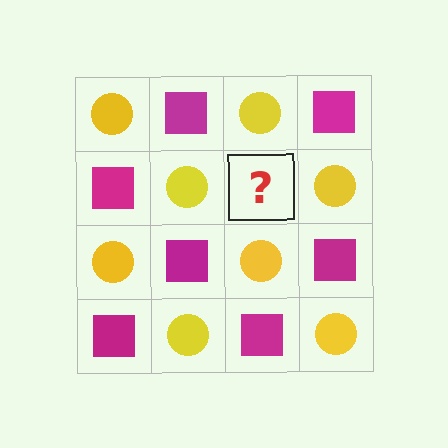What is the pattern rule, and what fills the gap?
The rule is that it alternates yellow circle and magenta square in a checkerboard pattern. The gap should be filled with a magenta square.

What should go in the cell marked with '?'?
The missing cell should contain a magenta square.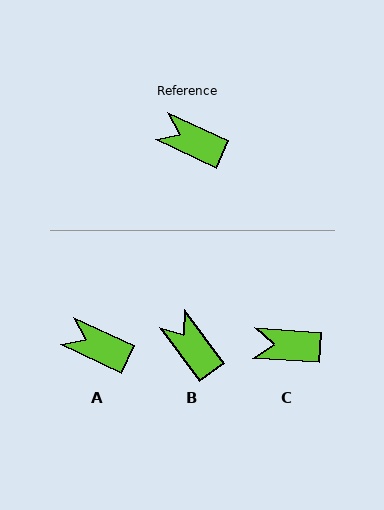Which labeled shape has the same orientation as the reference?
A.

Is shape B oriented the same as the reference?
No, it is off by about 28 degrees.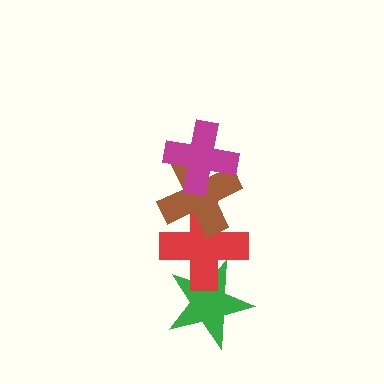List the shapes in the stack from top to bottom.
From top to bottom: the magenta cross, the brown cross, the red cross, the green star.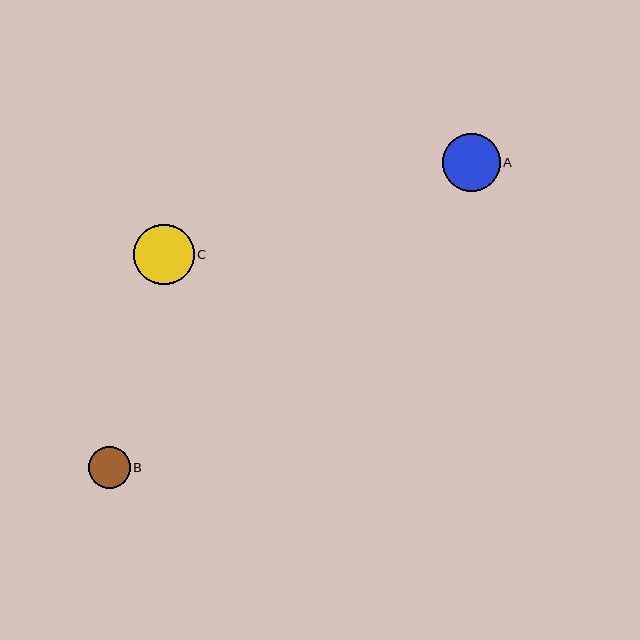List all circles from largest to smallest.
From largest to smallest: C, A, B.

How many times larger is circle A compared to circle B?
Circle A is approximately 1.4 times the size of circle B.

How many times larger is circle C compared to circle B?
Circle C is approximately 1.4 times the size of circle B.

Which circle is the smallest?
Circle B is the smallest with a size of approximately 42 pixels.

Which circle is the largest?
Circle C is the largest with a size of approximately 61 pixels.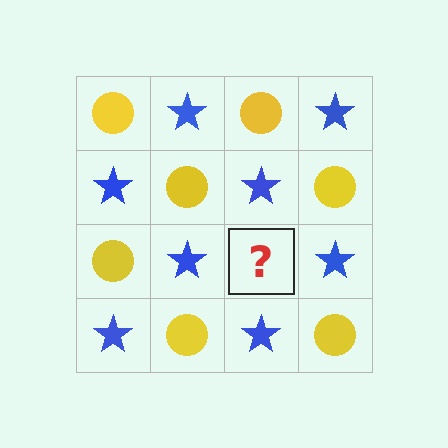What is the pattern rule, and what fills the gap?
The rule is that it alternates yellow circle and blue star in a checkerboard pattern. The gap should be filled with a yellow circle.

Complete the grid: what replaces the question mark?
The question mark should be replaced with a yellow circle.